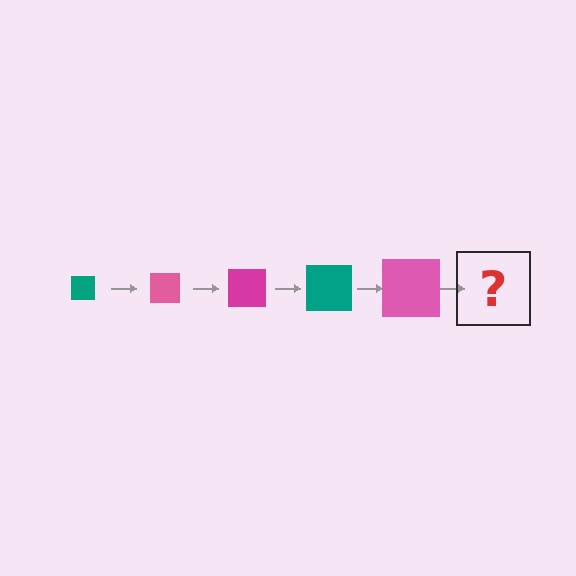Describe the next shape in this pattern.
It should be a magenta square, larger than the previous one.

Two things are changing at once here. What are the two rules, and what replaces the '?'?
The two rules are that the square grows larger each step and the color cycles through teal, pink, and magenta. The '?' should be a magenta square, larger than the previous one.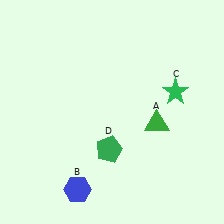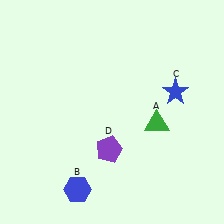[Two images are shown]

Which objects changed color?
C changed from green to blue. D changed from green to purple.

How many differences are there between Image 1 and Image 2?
There are 2 differences between the two images.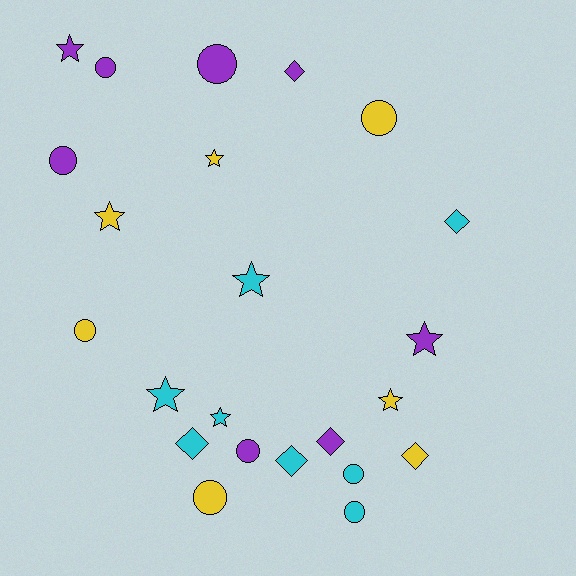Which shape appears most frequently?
Circle, with 9 objects.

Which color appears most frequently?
Cyan, with 8 objects.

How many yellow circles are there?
There are 3 yellow circles.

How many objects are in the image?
There are 23 objects.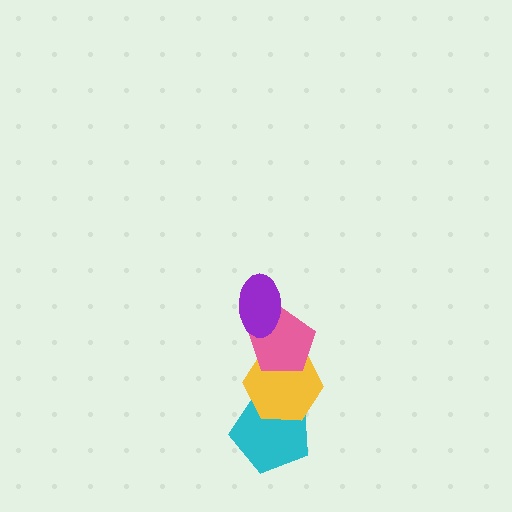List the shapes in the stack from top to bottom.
From top to bottom: the purple ellipse, the pink pentagon, the yellow hexagon, the cyan pentagon.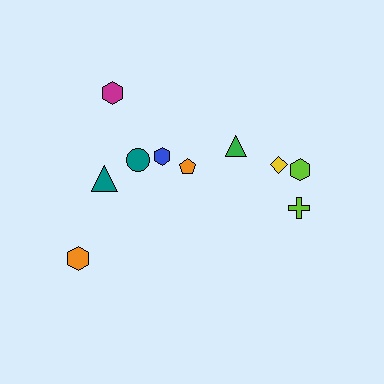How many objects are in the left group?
There are 6 objects.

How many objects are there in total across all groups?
There are 10 objects.